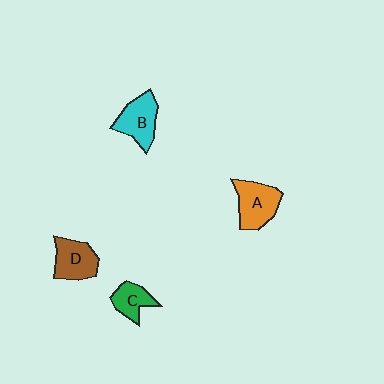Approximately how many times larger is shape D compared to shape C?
Approximately 1.4 times.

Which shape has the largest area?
Shape A (orange).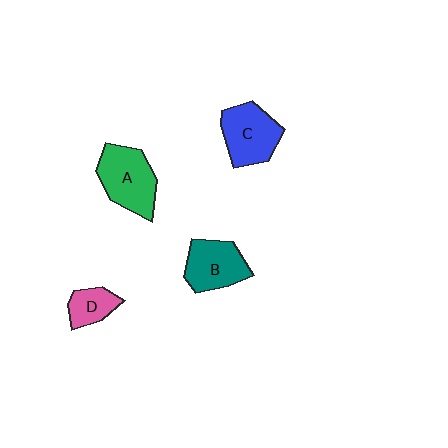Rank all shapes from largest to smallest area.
From largest to smallest: A (green), C (blue), B (teal), D (pink).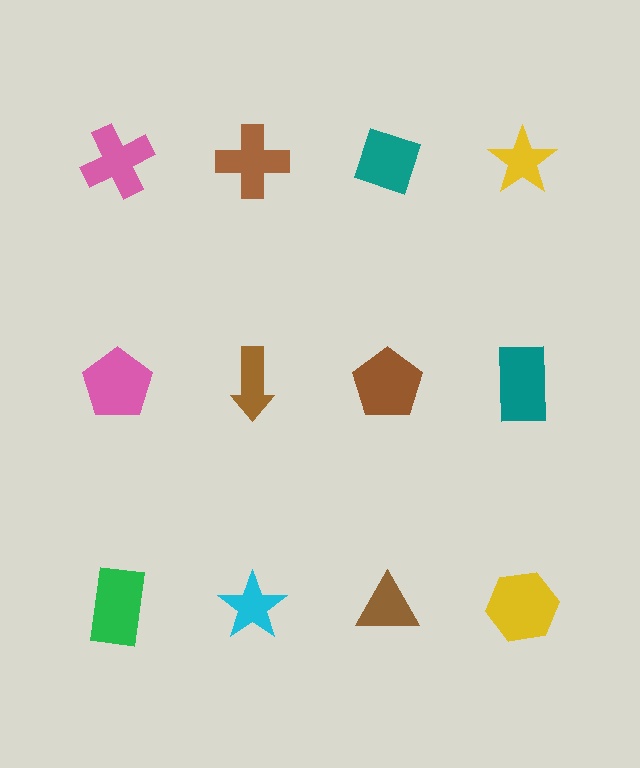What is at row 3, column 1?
A green rectangle.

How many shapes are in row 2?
4 shapes.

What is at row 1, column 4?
A yellow star.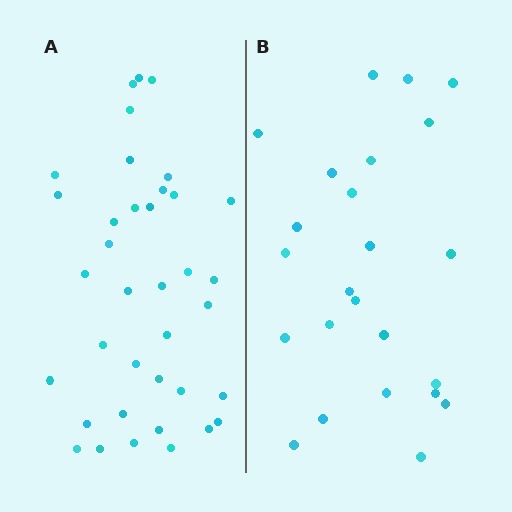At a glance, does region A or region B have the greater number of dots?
Region A (the left region) has more dots.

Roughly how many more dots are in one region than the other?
Region A has approximately 15 more dots than region B.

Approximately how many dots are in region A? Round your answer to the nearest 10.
About 40 dots. (The exact count is 37, which rounds to 40.)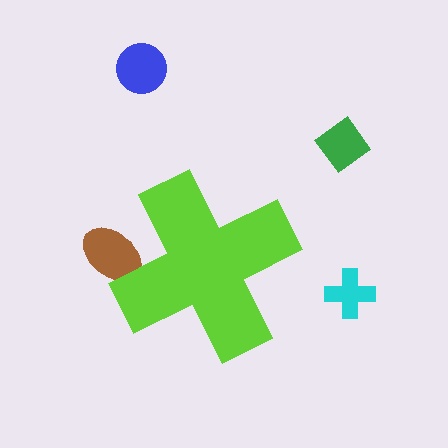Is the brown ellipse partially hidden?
Yes, the brown ellipse is partially hidden behind the lime cross.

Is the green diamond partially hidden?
No, the green diamond is fully visible.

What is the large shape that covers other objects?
A lime cross.